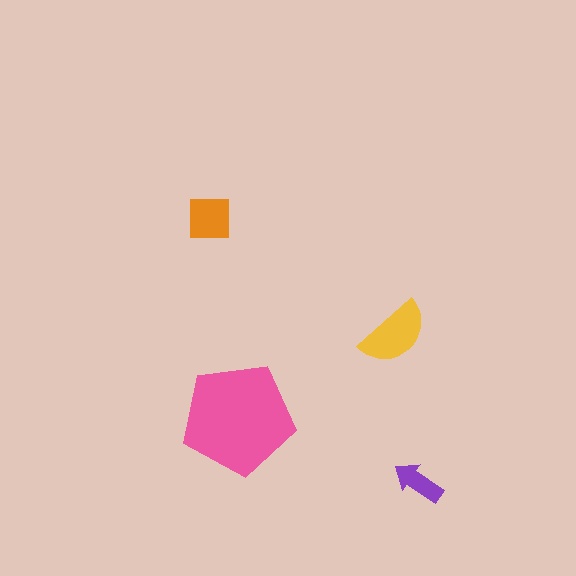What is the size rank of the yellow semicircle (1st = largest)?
2nd.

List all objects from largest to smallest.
The pink pentagon, the yellow semicircle, the orange square, the purple arrow.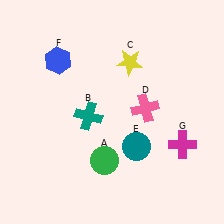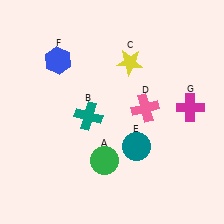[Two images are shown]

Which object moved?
The magenta cross (G) moved up.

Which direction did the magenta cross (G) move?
The magenta cross (G) moved up.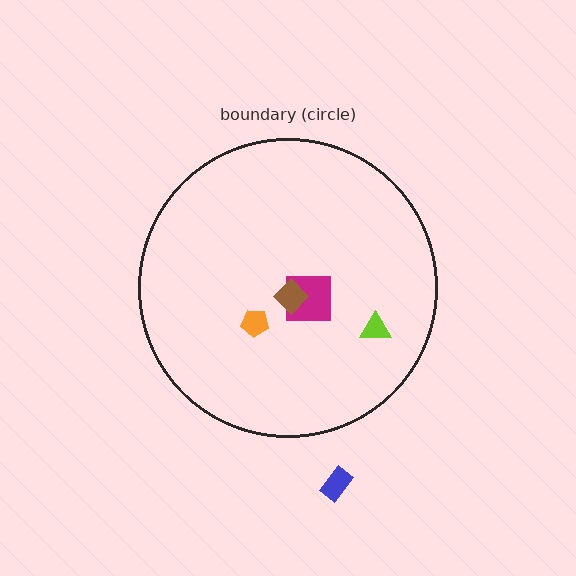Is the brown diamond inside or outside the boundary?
Inside.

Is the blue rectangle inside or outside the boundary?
Outside.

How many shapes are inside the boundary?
4 inside, 1 outside.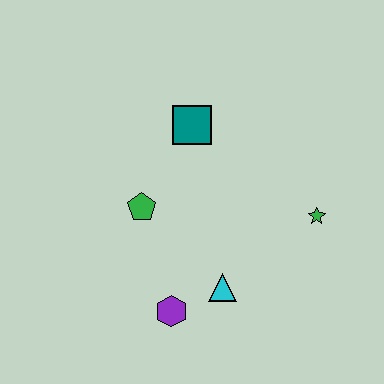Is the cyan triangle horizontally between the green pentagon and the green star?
Yes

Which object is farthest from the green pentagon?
The green star is farthest from the green pentagon.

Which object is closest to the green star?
The cyan triangle is closest to the green star.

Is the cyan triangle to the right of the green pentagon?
Yes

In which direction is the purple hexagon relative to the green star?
The purple hexagon is to the left of the green star.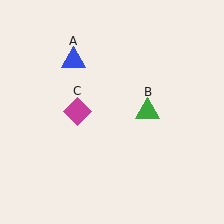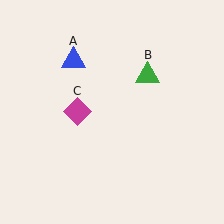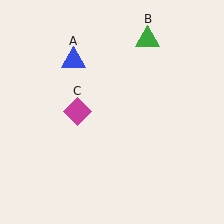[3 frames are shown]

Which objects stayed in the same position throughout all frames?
Blue triangle (object A) and magenta diamond (object C) remained stationary.